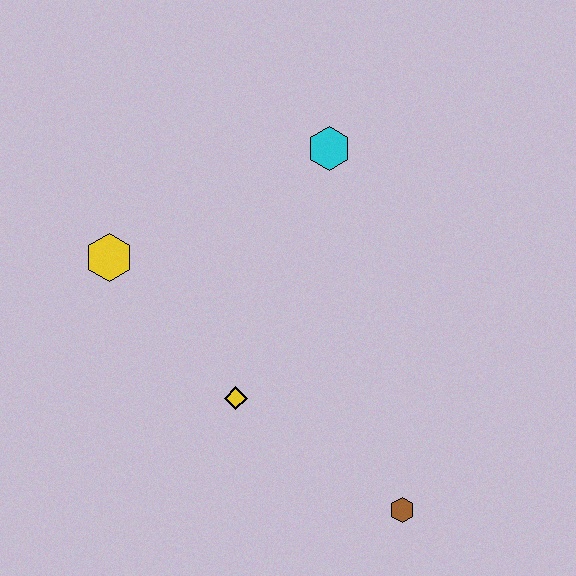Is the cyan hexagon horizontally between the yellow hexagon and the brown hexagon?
Yes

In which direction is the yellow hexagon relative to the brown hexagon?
The yellow hexagon is to the left of the brown hexagon.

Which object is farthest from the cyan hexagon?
The brown hexagon is farthest from the cyan hexagon.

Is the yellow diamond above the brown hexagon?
Yes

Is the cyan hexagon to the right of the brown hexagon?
No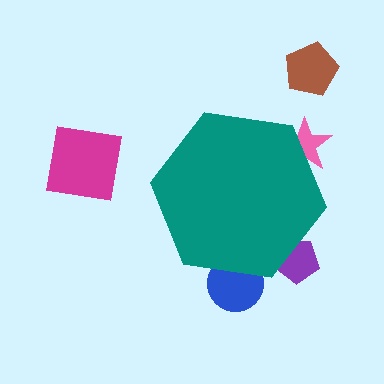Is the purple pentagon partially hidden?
Yes, the purple pentagon is partially hidden behind the teal hexagon.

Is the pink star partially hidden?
Yes, the pink star is partially hidden behind the teal hexagon.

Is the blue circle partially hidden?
Yes, the blue circle is partially hidden behind the teal hexagon.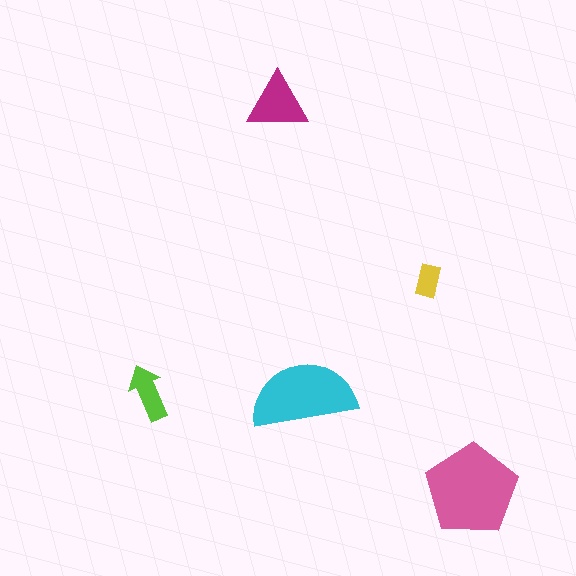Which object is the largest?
The pink pentagon.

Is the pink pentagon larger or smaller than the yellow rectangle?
Larger.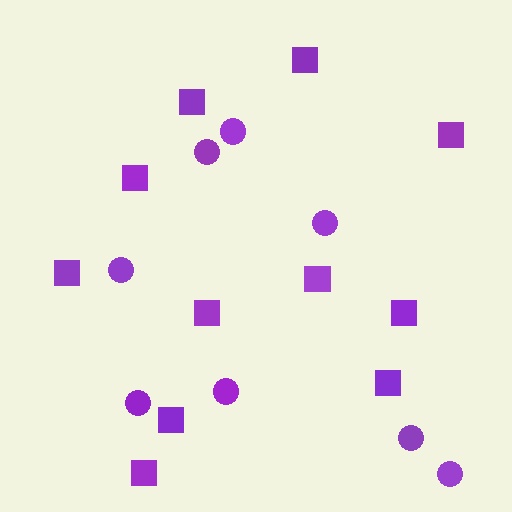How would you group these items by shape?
There are 2 groups: one group of squares (11) and one group of circles (8).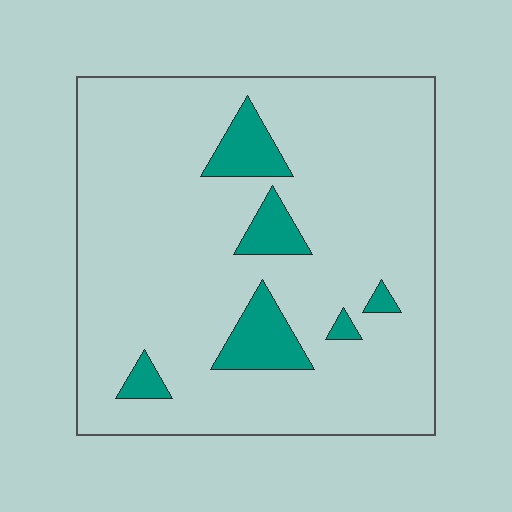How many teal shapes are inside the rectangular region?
6.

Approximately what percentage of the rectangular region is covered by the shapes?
Approximately 10%.